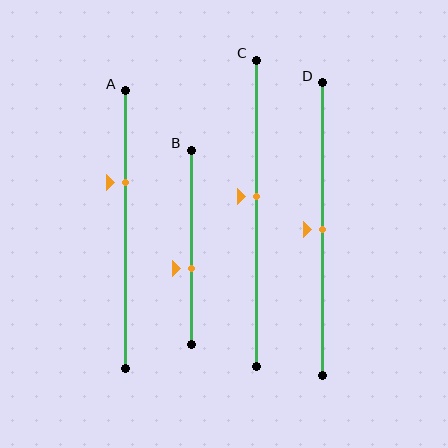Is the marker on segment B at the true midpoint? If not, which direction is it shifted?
No, the marker on segment B is shifted downward by about 11% of the segment length.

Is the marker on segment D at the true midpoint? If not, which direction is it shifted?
Yes, the marker on segment D is at the true midpoint.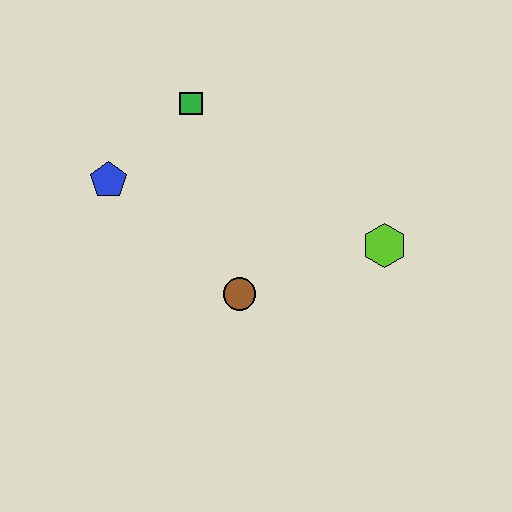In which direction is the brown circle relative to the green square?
The brown circle is below the green square.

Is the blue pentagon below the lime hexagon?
No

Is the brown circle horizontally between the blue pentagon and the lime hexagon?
Yes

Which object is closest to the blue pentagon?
The green square is closest to the blue pentagon.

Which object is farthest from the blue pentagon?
The lime hexagon is farthest from the blue pentagon.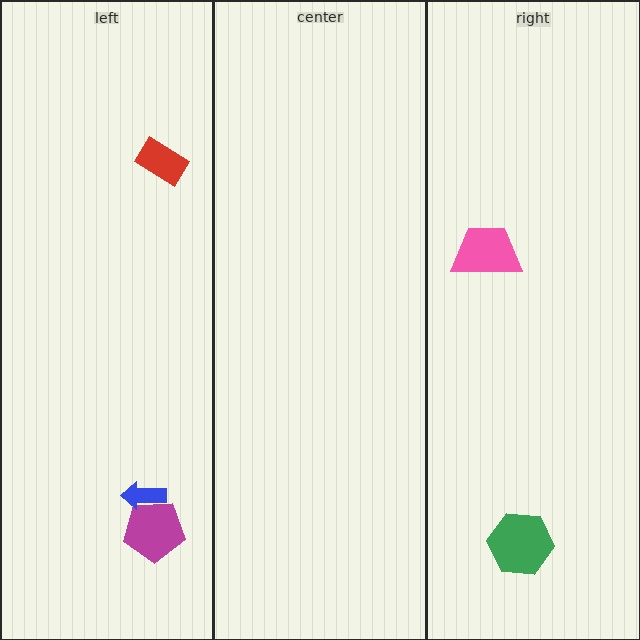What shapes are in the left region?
The magenta pentagon, the blue arrow, the red rectangle.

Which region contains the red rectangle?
The left region.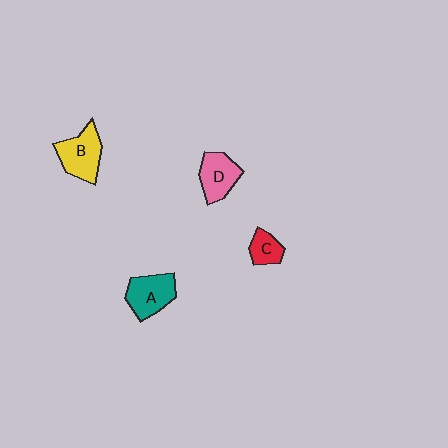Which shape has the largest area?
Shape B (yellow).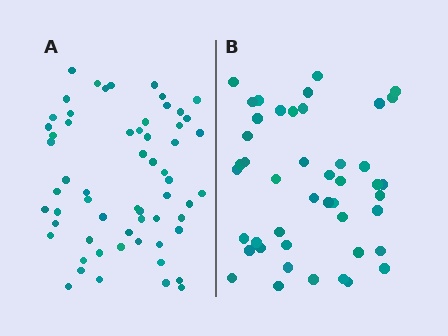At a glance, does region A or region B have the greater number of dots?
Region A (the left region) has more dots.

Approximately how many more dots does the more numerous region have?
Region A has approximately 15 more dots than region B.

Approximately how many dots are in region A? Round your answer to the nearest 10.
About 60 dots.